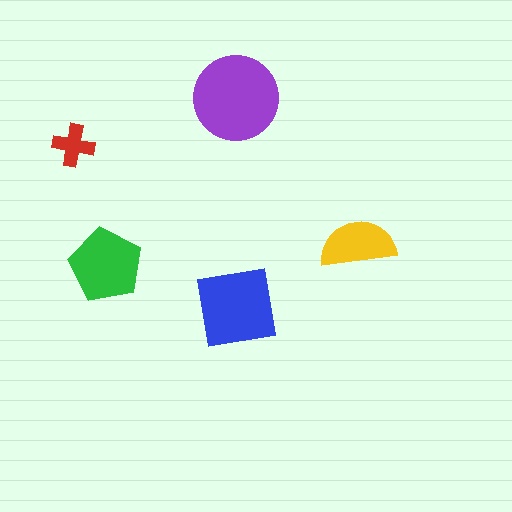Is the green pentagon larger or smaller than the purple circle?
Smaller.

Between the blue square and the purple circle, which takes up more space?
The purple circle.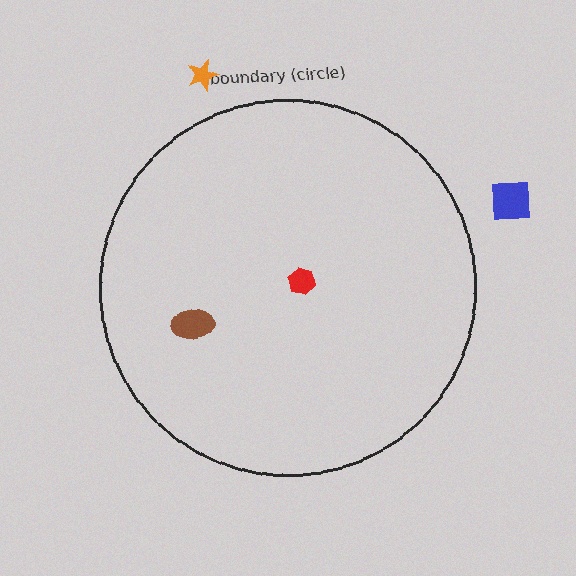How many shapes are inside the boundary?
2 inside, 2 outside.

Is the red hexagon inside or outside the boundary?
Inside.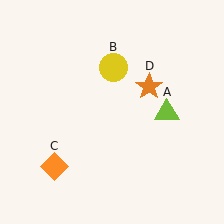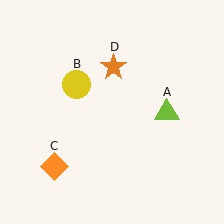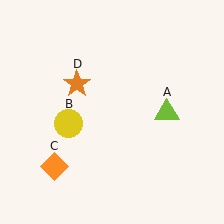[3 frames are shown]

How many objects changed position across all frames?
2 objects changed position: yellow circle (object B), orange star (object D).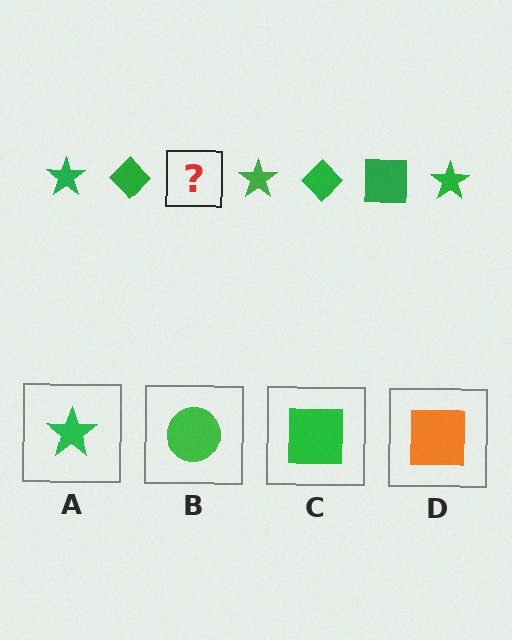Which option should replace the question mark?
Option C.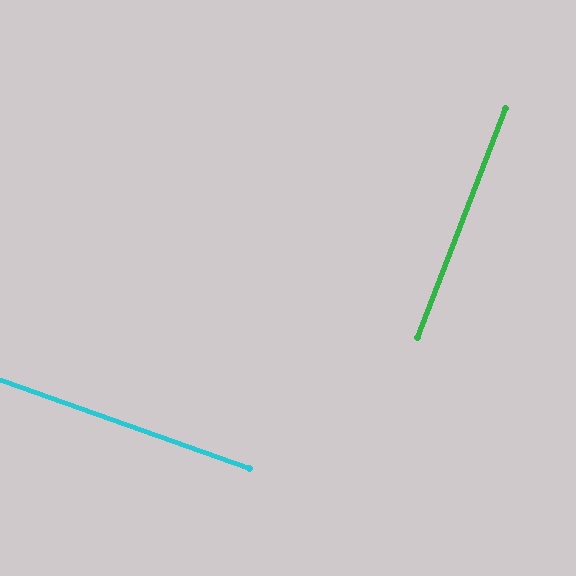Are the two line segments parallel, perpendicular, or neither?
Perpendicular — they meet at approximately 88°.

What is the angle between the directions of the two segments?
Approximately 88 degrees.